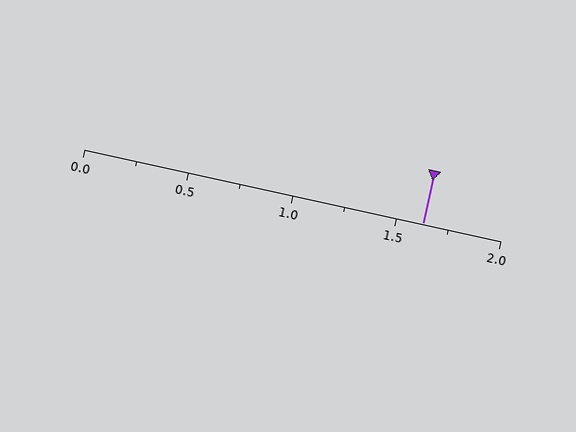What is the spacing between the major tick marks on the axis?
The major ticks are spaced 0.5 apart.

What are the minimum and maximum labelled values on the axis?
The axis runs from 0.0 to 2.0.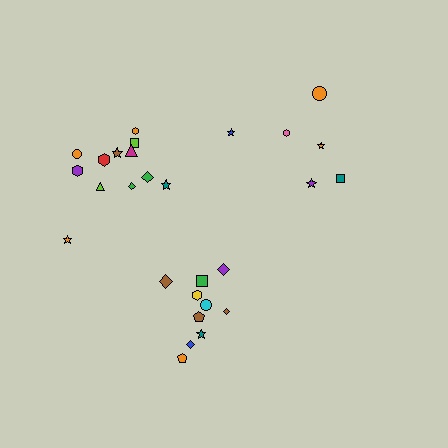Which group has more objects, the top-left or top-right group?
The top-left group.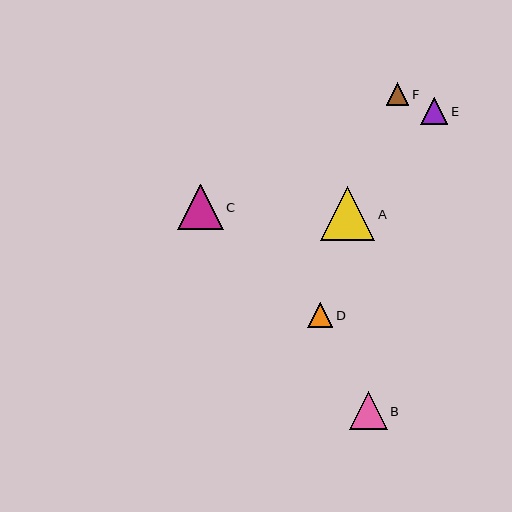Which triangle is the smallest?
Triangle F is the smallest with a size of approximately 22 pixels.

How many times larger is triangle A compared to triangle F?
Triangle A is approximately 2.4 times the size of triangle F.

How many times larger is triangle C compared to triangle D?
Triangle C is approximately 1.8 times the size of triangle D.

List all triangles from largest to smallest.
From largest to smallest: A, C, B, E, D, F.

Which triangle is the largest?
Triangle A is the largest with a size of approximately 54 pixels.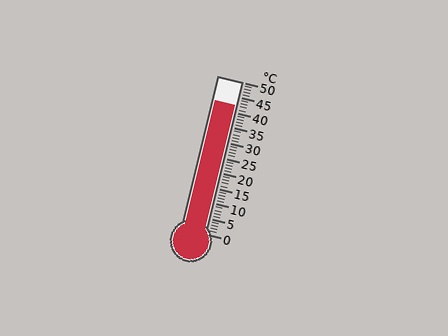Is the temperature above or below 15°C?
The temperature is above 15°C.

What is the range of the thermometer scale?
The thermometer scale ranges from 0°C to 50°C.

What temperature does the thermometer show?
The thermometer shows approximately 42°C.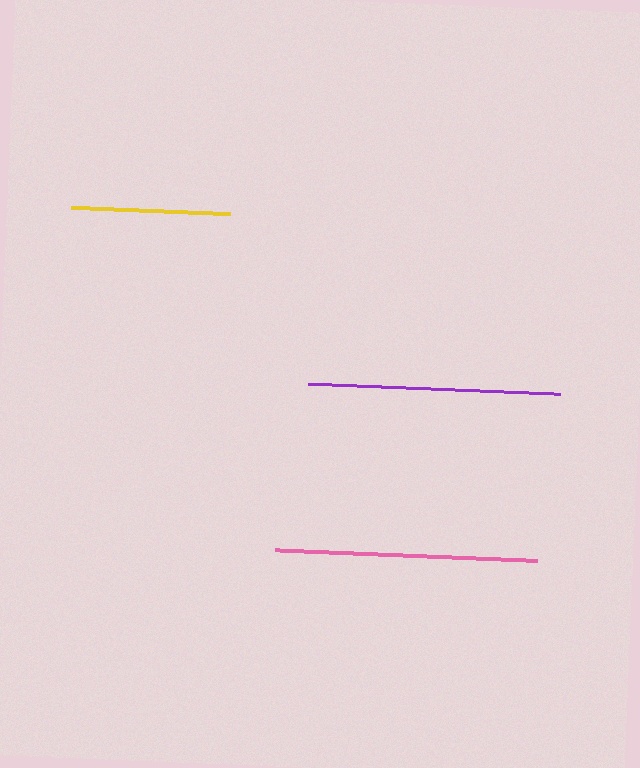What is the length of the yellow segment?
The yellow segment is approximately 159 pixels long.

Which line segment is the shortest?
The yellow line is the shortest at approximately 159 pixels.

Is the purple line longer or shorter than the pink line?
The pink line is longer than the purple line.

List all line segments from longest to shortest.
From longest to shortest: pink, purple, yellow.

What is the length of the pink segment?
The pink segment is approximately 263 pixels long.